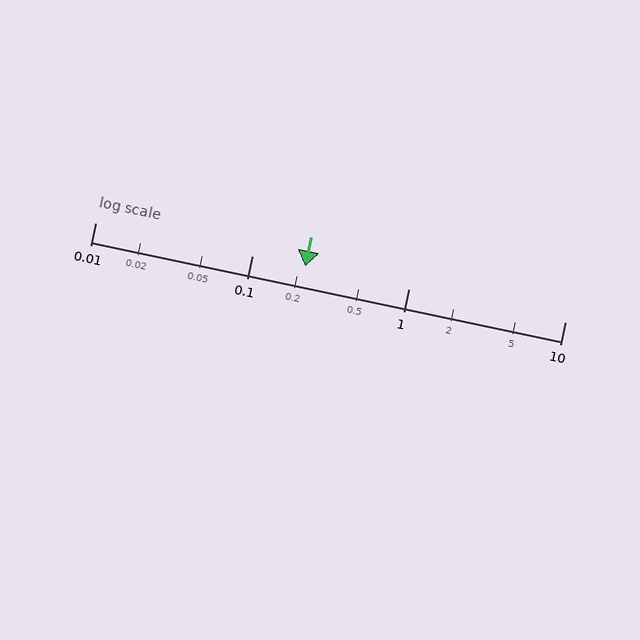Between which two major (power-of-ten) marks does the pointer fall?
The pointer is between 0.1 and 1.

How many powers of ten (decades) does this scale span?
The scale spans 3 decades, from 0.01 to 10.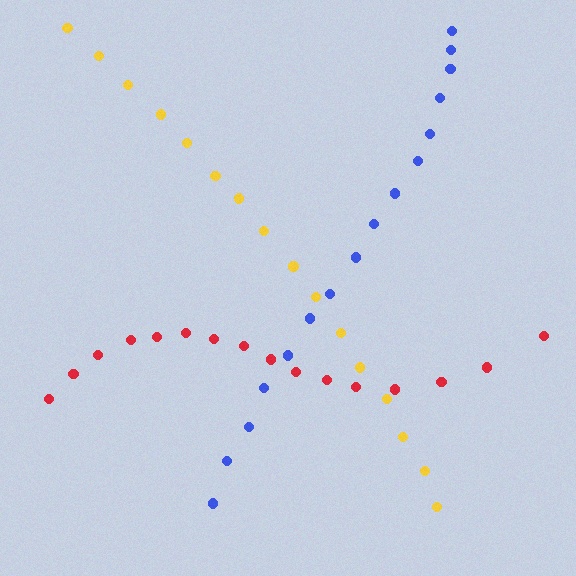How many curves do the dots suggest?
There are 3 distinct paths.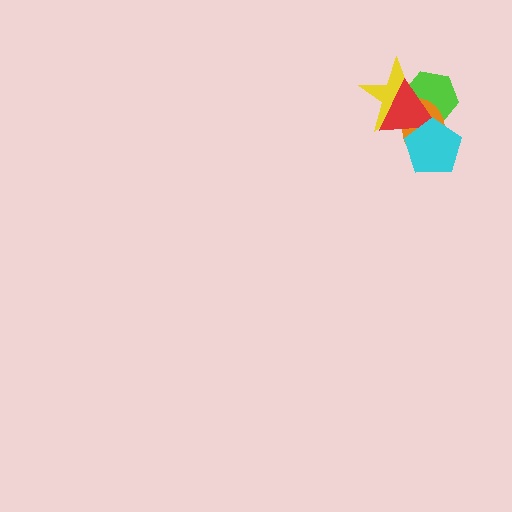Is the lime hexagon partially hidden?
Yes, it is partially covered by another shape.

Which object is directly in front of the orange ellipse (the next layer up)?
The red triangle is directly in front of the orange ellipse.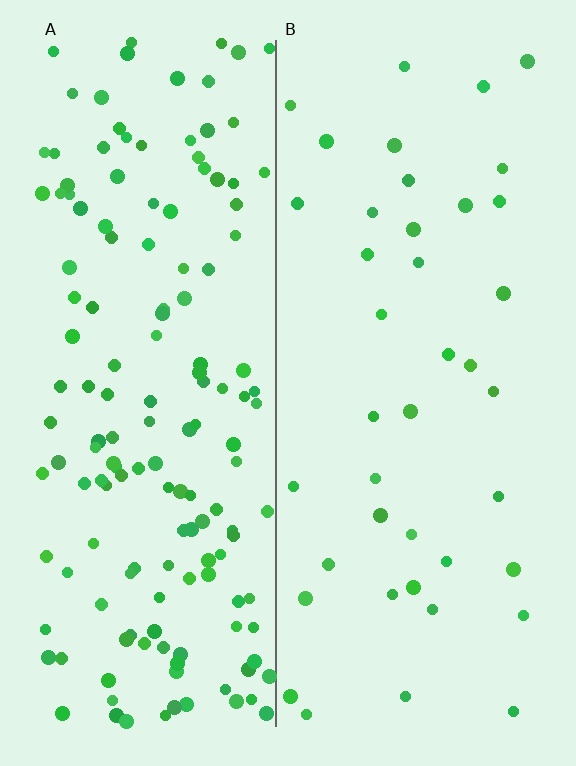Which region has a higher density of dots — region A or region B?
A (the left).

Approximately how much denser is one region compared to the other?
Approximately 3.7× — region A over region B.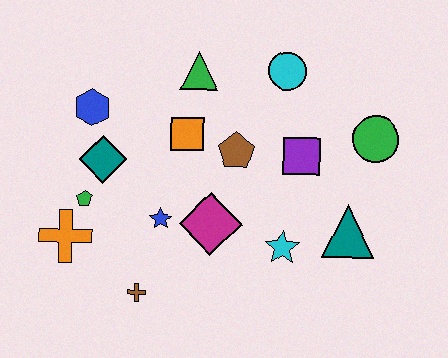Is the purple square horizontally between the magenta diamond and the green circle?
Yes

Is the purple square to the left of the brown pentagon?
No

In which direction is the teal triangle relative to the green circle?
The teal triangle is below the green circle.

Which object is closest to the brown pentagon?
The orange square is closest to the brown pentagon.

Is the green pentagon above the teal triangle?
Yes